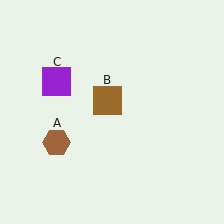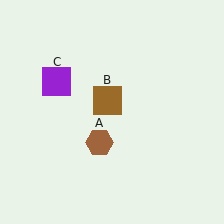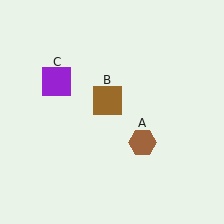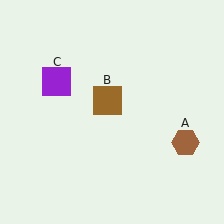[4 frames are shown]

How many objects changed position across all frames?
1 object changed position: brown hexagon (object A).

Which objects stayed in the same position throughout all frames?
Brown square (object B) and purple square (object C) remained stationary.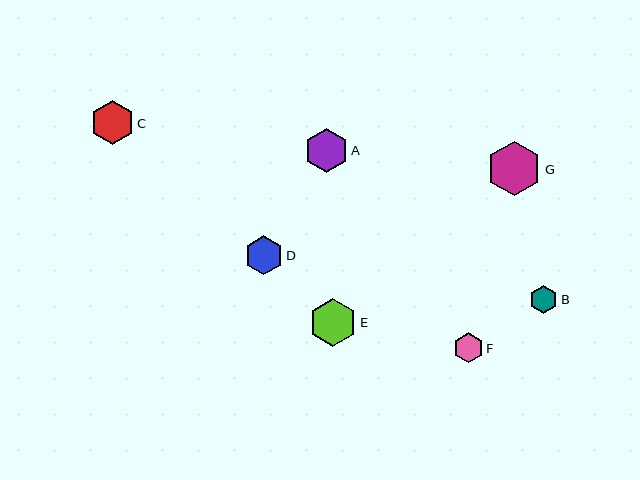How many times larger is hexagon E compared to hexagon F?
Hexagon E is approximately 1.6 times the size of hexagon F.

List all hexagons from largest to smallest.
From largest to smallest: G, E, A, C, D, F, B.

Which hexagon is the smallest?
Hexagon B is the smallest with a size of approximately 28 pixels.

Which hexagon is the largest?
Hexagon G is the largest with a size of approximately 55 pixels.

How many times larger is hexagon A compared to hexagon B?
Hexagon A is approximately 1.6 times the size of hexagon B.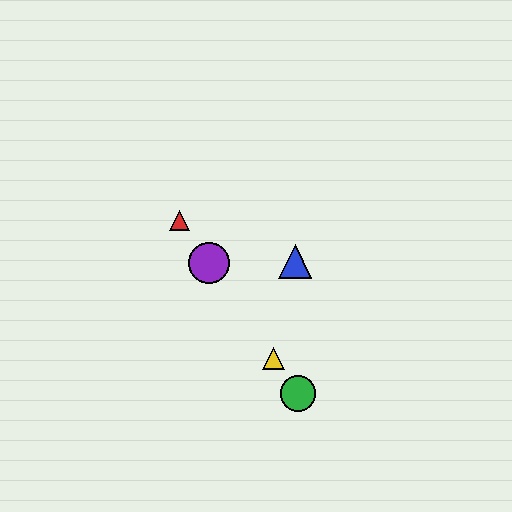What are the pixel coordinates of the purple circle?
The purple circle is at (209, 263).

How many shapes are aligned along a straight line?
4 shapes (the red triangle, the green circle, the yellow triangle, the purple circle) are aligned along a straight line.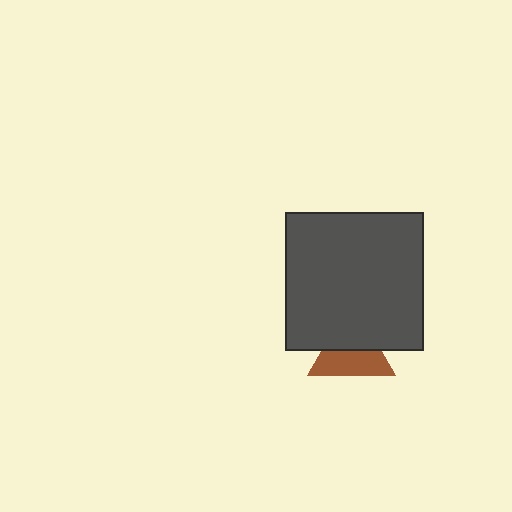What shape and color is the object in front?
The object in front is a dark gray rectangle.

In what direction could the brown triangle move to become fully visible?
The brown triangle could move down. That would shift it out from behind the dark gray rectangle entirely.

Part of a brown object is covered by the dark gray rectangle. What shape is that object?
It is a triangle.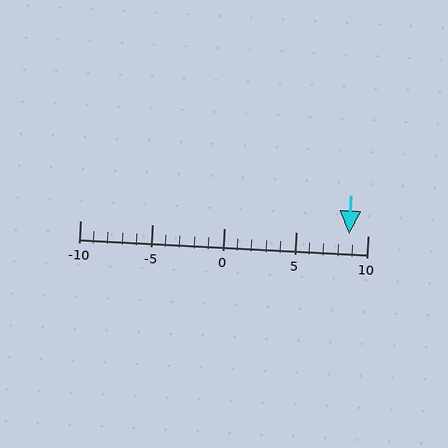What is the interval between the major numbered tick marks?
The major tick marks are spaced 5 units apart.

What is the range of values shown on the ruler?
The ruler shows values from -10 to 10.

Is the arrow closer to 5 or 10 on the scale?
The arrow is closer to 10.